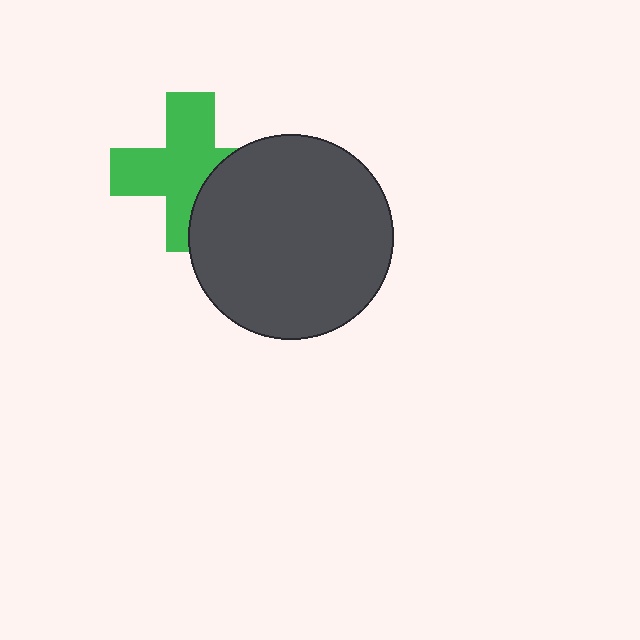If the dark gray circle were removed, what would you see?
You would see the complete green cross.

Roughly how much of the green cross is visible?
Most of it is visible (roughly 69%).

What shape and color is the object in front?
The object in front is a dark gray circle.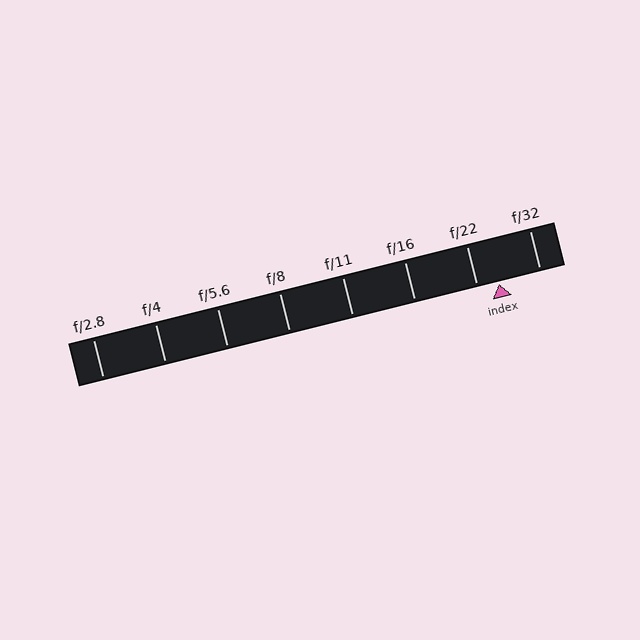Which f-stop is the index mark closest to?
The index mark is closest to f/22.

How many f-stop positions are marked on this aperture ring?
There are 8 f-stop positions marked.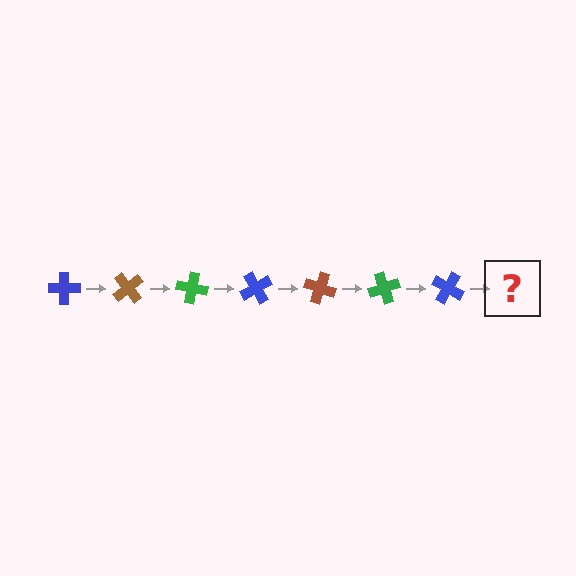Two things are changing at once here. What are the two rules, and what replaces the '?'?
The two rules are that it rotates 50 degrees each step and the color cycles through blue, brown, and green. The '?' should be a brown cross, rotated 350 degrees from the start.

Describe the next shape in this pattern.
It should be a brown cross, rotated 350 degrees from the start.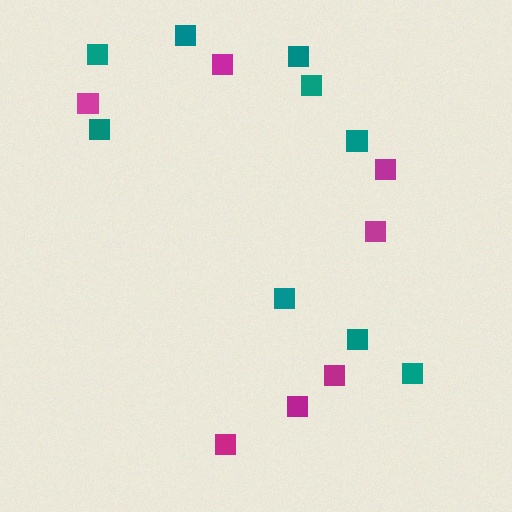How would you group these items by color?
There are 2 groups: one group of teal squares (9) and one group of magenta squares (7).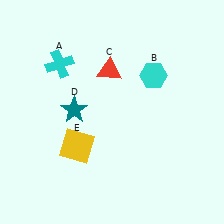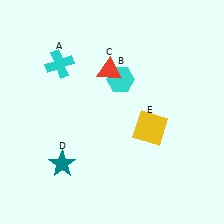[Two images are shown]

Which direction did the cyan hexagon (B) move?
The cyan hexagon (B) moved left.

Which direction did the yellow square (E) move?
The yellow square (E) moved right.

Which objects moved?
The objects that moved are: the cyan hexagon (B), the teal star (D), the yellow square (E).